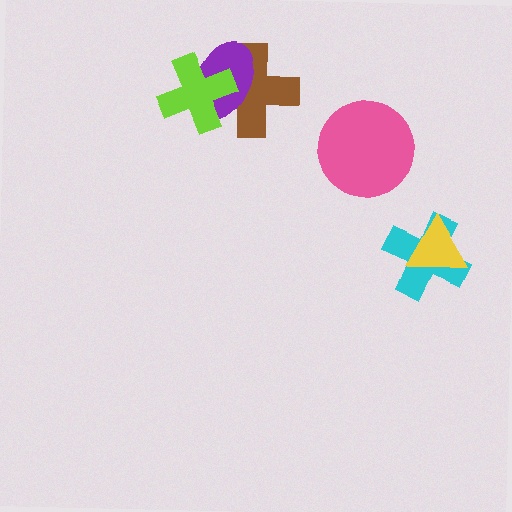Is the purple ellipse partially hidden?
Yes, it is partially covered by another shape.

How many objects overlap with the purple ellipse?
2 objects overlap with the purple ellipse.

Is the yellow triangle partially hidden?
No, no other shape covers it.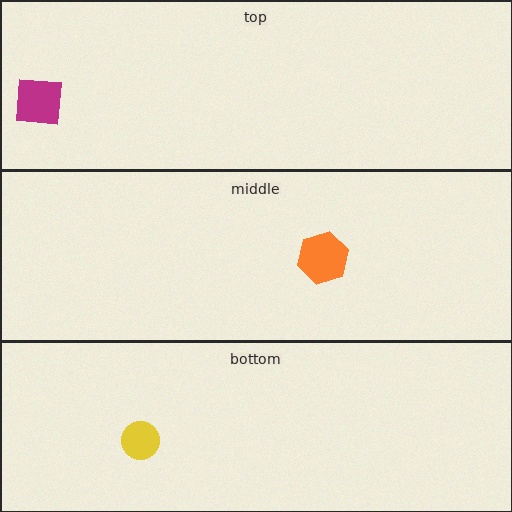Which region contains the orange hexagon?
The middle region.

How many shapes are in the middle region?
1.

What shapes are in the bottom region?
The yellow circle.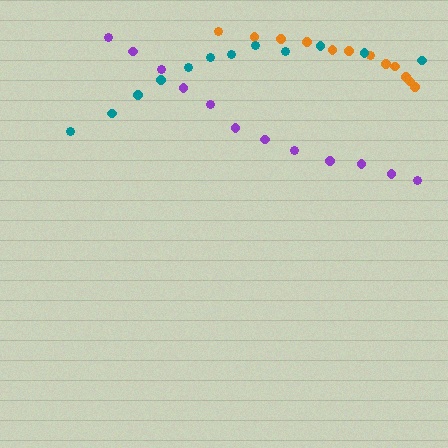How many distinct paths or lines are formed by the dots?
There are 3 distinct paths.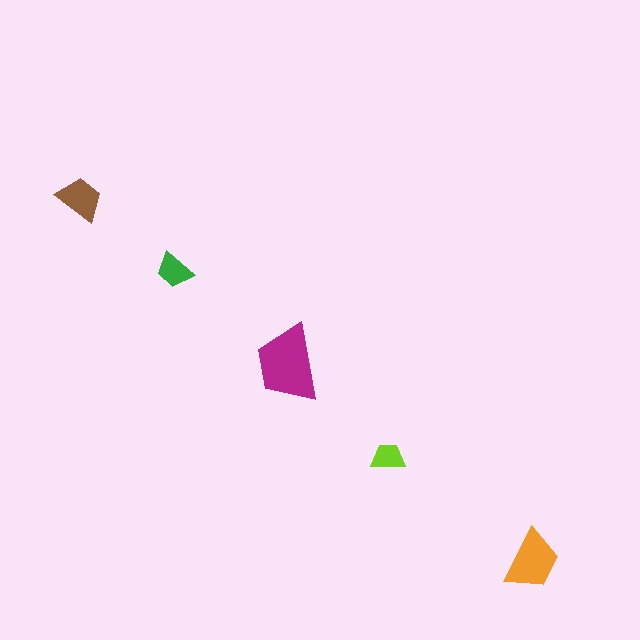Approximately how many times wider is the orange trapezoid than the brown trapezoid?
About 1.5 times wider.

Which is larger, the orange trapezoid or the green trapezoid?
The orange one.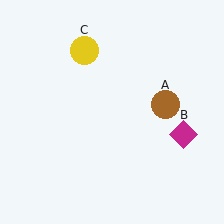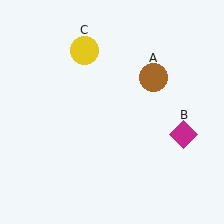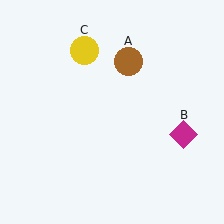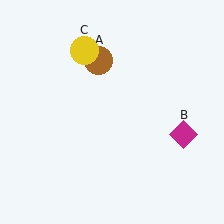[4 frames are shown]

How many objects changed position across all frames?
1 object changed position: brown circle (object A).